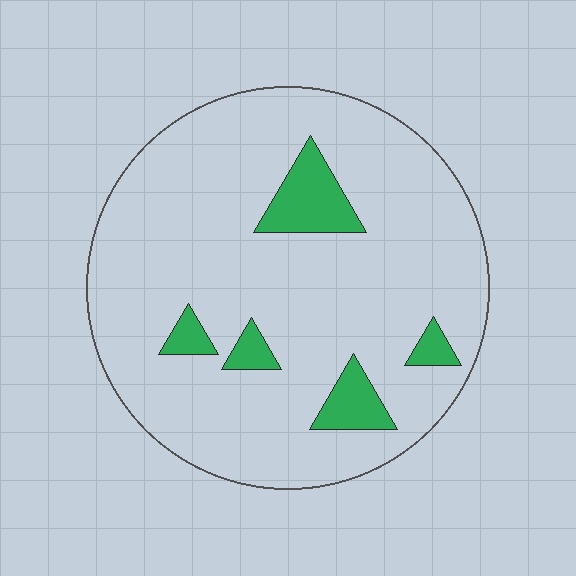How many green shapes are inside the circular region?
5.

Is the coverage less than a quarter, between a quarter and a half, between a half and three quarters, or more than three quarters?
Less than a quarter.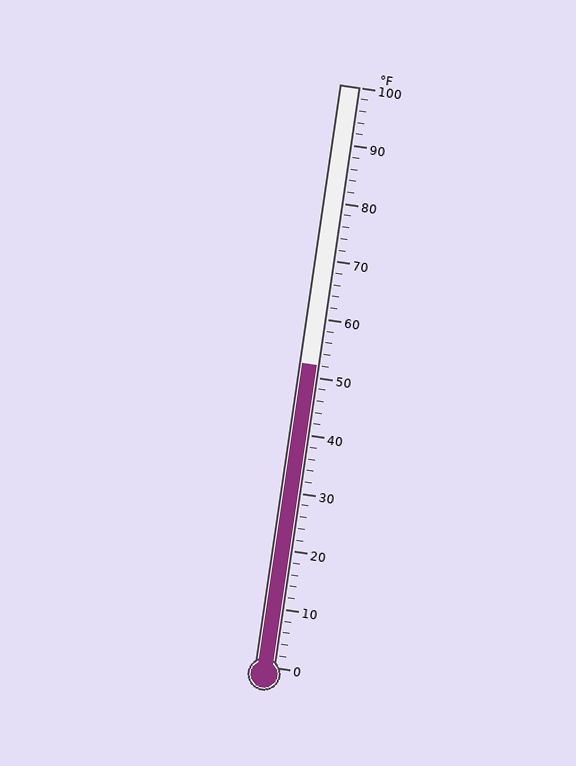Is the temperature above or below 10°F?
The temperature is above 10°F.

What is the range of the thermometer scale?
The thermometer scale ranges from 0°F to 100°F.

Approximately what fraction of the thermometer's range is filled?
The thermometer is filled to approximately 50% of its range.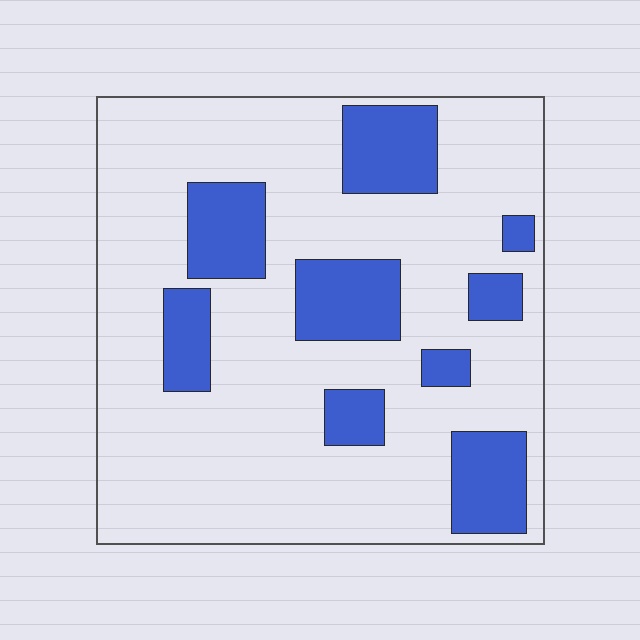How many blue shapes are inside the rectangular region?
9.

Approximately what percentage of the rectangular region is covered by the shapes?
Approximately 25%.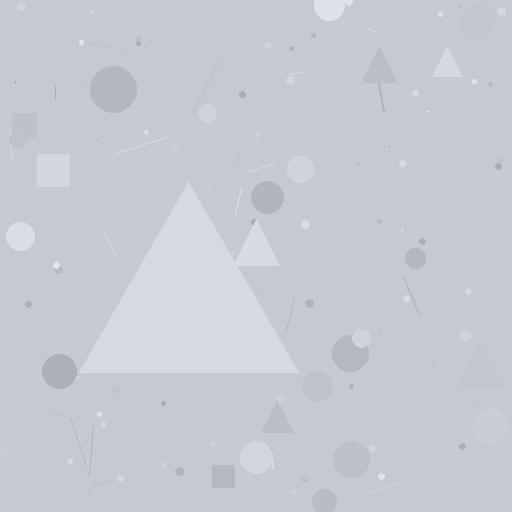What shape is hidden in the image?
A triangle is hidden in the image.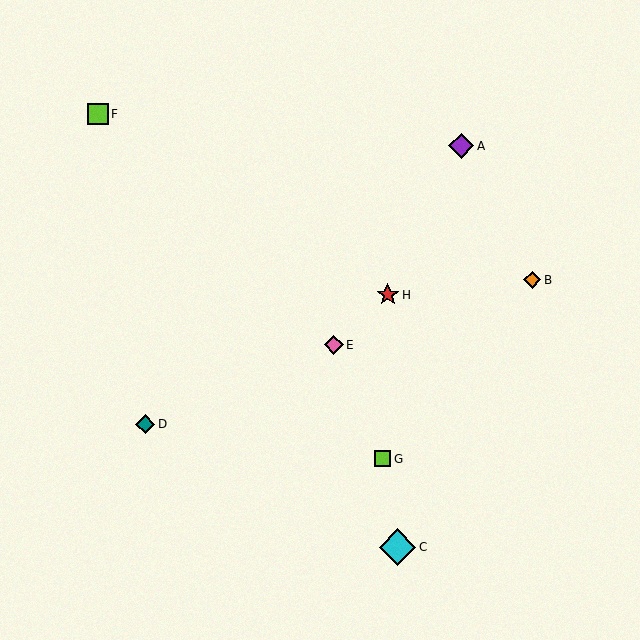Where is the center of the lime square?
The center of the lime square is at (98, 114).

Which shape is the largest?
The cyan diamond (labeled C) is the largest.